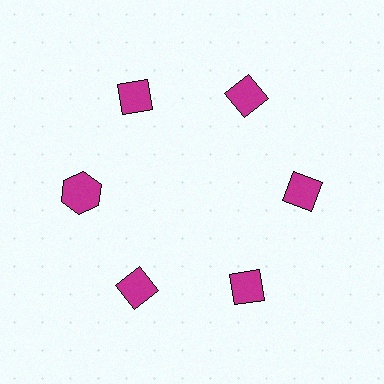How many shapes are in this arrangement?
There are 6 shapes arranged in a ring pattern.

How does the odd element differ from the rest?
It has a different shape: hexagon instead of diamond.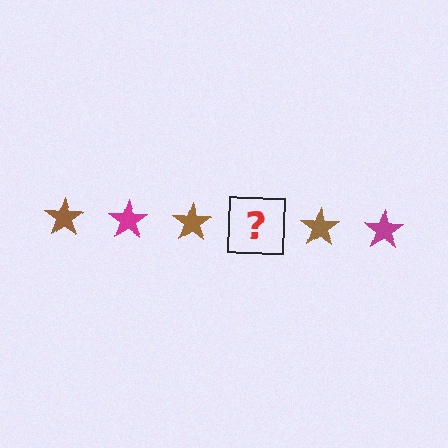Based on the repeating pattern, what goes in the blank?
The blank should be a magenta star.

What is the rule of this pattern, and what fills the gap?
The rule is that the pattern cycles through brown, magenta stars. The gap should be filled with a magenta star.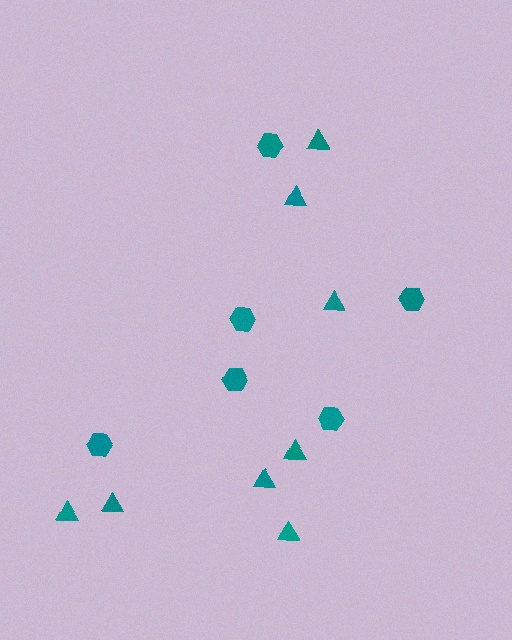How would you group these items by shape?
There are 2 groups: one group of triangles (8) and one group of hexagons (6).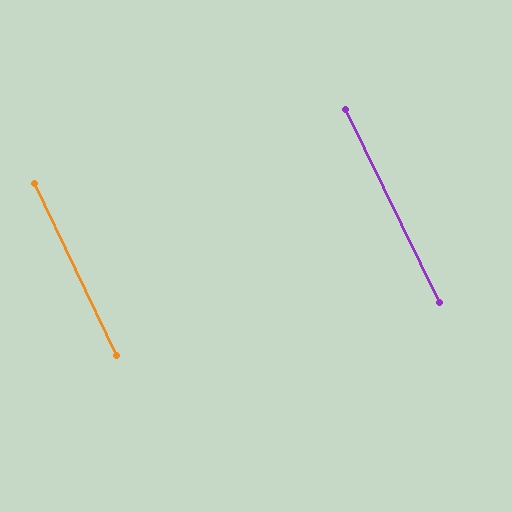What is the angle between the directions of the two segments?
Approximately 0 degrees.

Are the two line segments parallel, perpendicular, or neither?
Parallel — their directions differ by only 0.4°.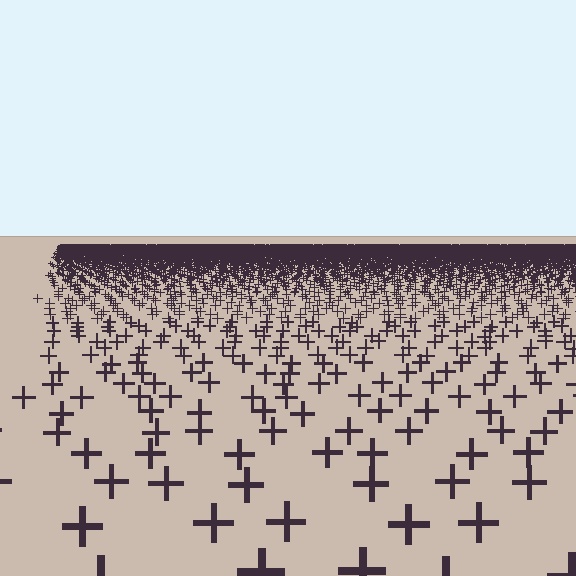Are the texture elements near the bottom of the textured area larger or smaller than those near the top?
Larger. Near the bottom, elements are closer to the viewer and appear at a bigger on-screen size.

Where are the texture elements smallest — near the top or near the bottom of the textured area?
Near the top.